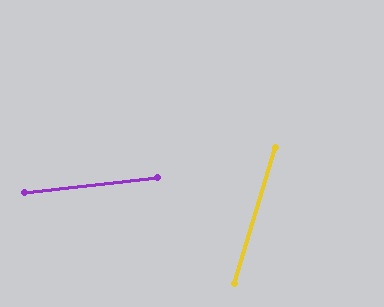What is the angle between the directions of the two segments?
Approximately 67 degrees.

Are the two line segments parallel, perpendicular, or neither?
Neither parallel nor perpendicular — they differ by about 67°.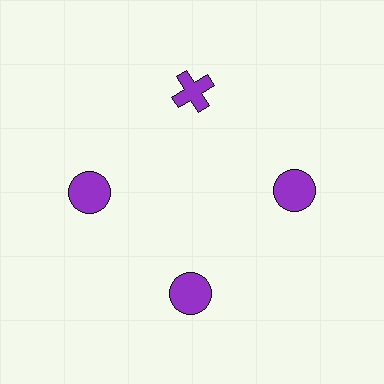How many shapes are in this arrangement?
There are 4 shapes arranged in a ring pattern.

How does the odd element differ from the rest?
It has a different shape: cross instead of circle.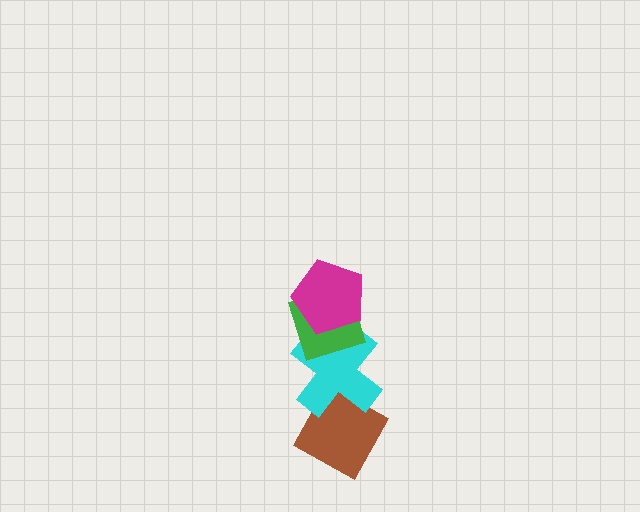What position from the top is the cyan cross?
The cyan cross is 3rd from the top.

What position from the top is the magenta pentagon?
The magenta pentagon is 1st from the top.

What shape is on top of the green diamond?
The magenta pentagon is on top of the green diamond.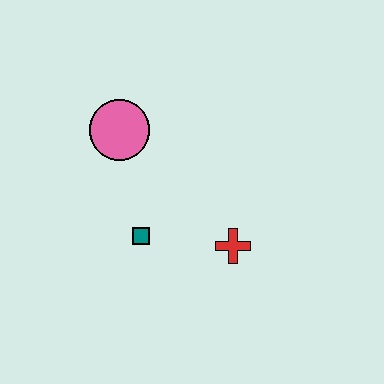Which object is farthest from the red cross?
The pink circle is farthest from the red cross.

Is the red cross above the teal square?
No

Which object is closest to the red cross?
The teal square is closest to the red cross.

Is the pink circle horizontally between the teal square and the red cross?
No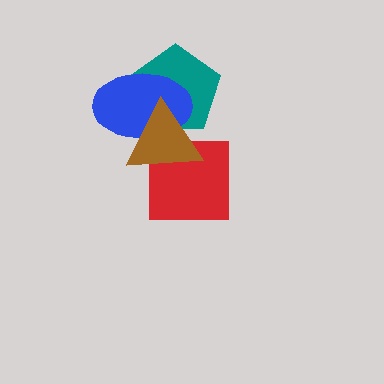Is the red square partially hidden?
Yes, it is partially covered by another shape.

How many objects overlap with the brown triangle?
3 objects overlap with the brown triangle.